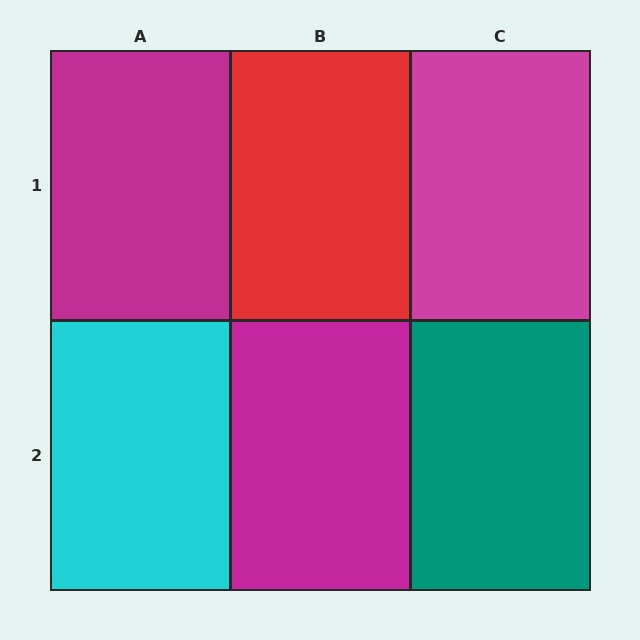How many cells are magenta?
3 cells are magenta.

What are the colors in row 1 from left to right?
Magenta, red, magenta.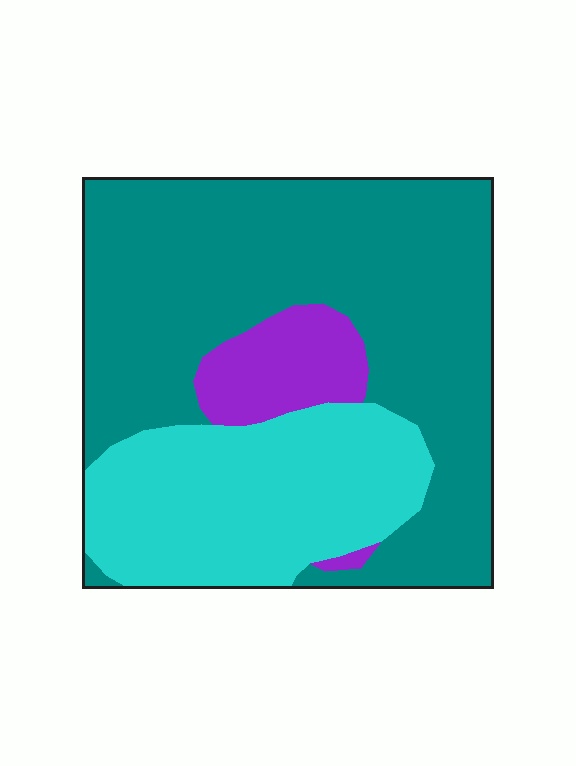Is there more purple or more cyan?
Cyan.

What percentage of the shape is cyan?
Cyan covers around 30% of the shape.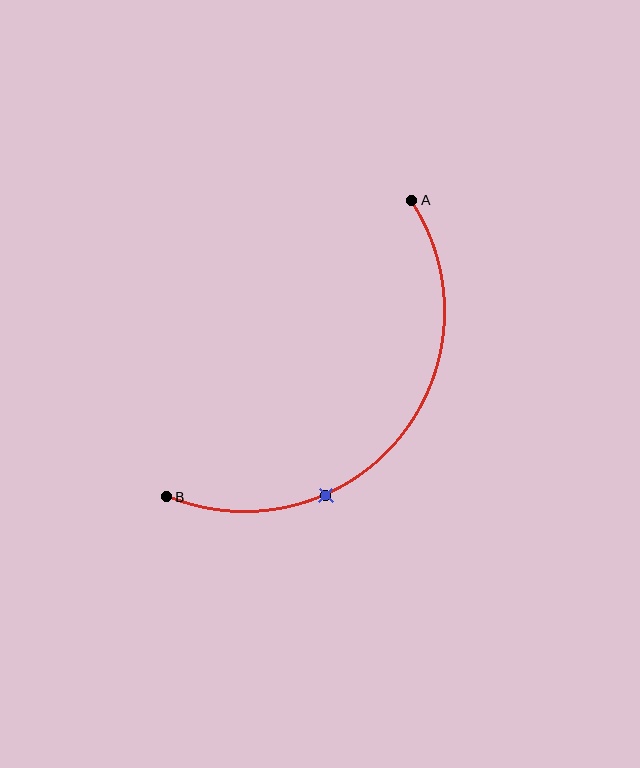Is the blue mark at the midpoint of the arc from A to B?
No. The blue mark lies on the arc but is closer to endpoint B. The arc midpoint would be at the point on the curve equidistant along the arc from both A and B.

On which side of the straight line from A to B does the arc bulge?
The arc bulges below and to the right of the straight line connecting A and B.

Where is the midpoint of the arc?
The arc midpoint is the point on the curve farthest from the straight line joining A and B. It sits below and to the right of that line.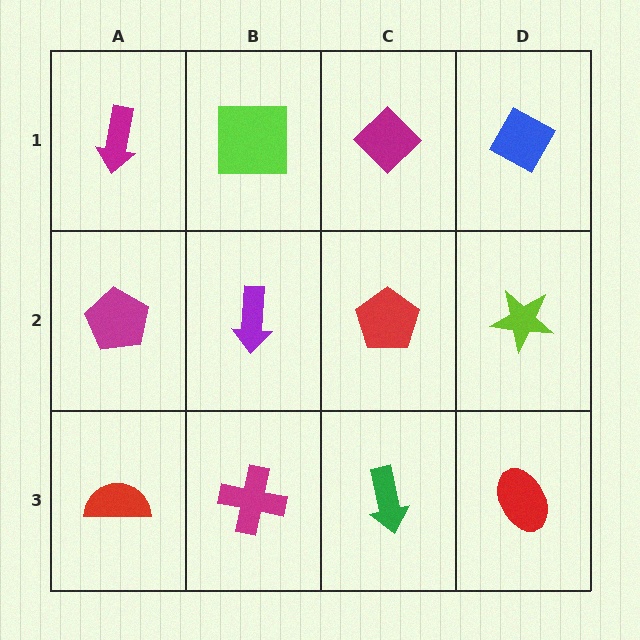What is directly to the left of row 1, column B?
A magenta arrow.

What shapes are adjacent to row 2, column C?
A magenta diamond (row 1, column C), a green arrow (row 3, column C), a purple arrow (row 2, column B), a lime star (row 2, column D).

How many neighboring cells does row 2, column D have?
3.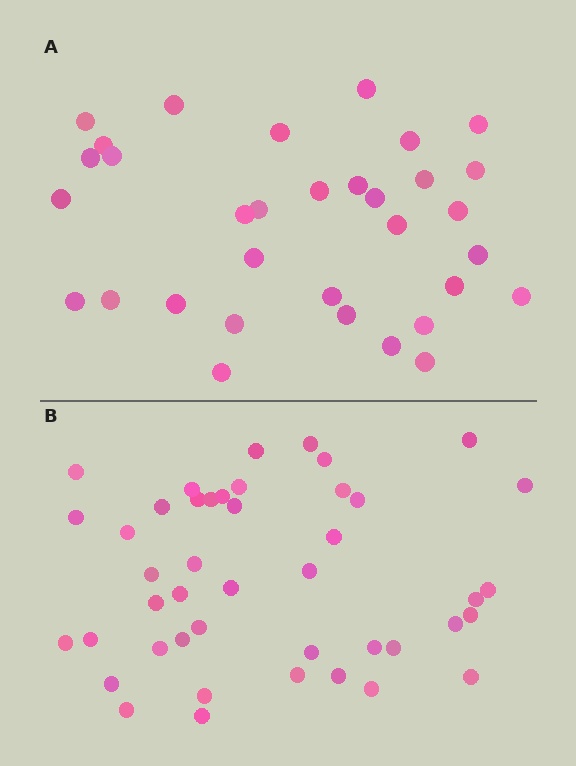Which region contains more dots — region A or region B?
Region B (the bottom region) has more dots.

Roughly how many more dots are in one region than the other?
Region B has roughly 12 or so more dots than region A.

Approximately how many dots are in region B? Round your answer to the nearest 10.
About 40 dots. (The exact count is 44, which rounds to 40.)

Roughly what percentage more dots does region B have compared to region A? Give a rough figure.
About 35% more.